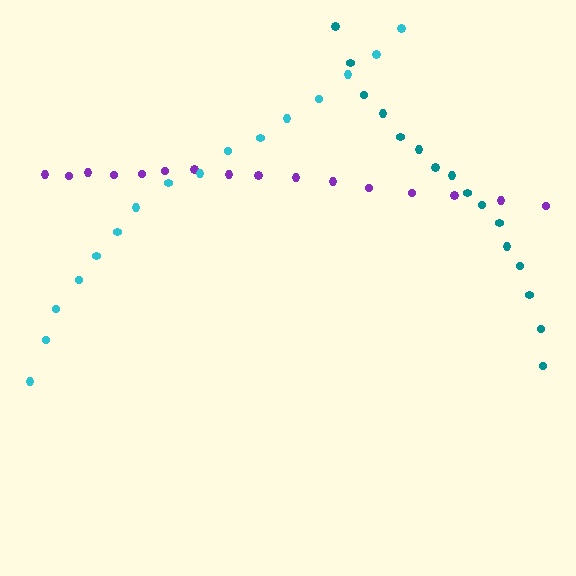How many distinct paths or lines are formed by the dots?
There are 3 distinct paths.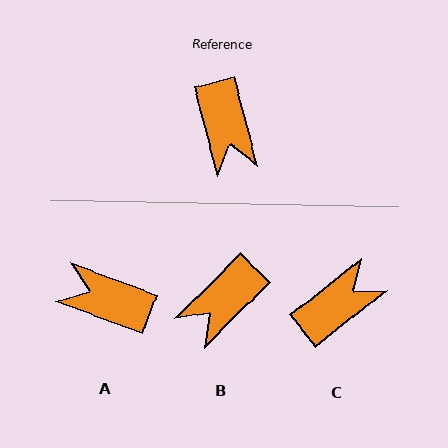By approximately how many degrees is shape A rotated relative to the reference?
Approximately 125 degrees clockwise.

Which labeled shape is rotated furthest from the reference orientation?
A, about 125 degrees away.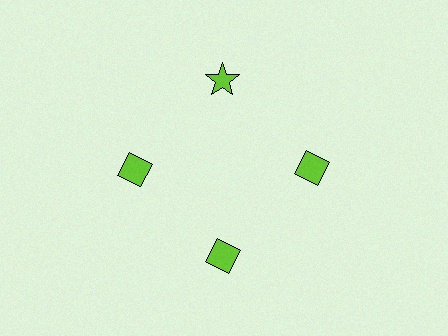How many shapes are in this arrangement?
There are 4 shapes arranged in a ring pattern.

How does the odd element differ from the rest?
It has a different shape: star instead of diamond.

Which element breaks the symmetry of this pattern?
The lime star at roughly the 12 o'clock position breaks the symmetry. All other shapes are lime diamonds.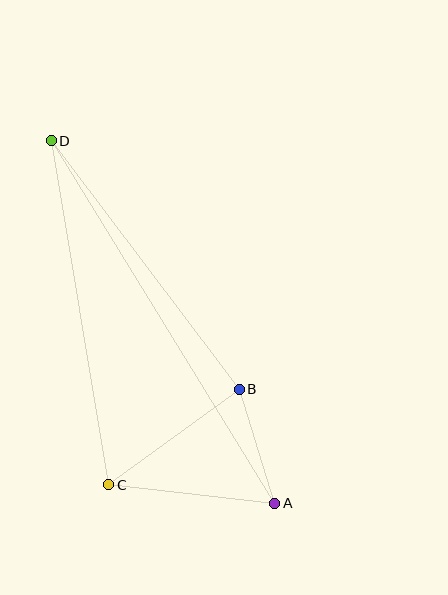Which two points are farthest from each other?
Points A and D are farthest from each other.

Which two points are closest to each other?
Points A and B are closest to each other.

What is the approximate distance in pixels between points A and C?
The distance between A and C is approximately 167 pixels.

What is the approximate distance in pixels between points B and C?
The distance between B and C is approximately 162 pixels.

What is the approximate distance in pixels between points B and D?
The distance between B and D is approximately 312 pixels.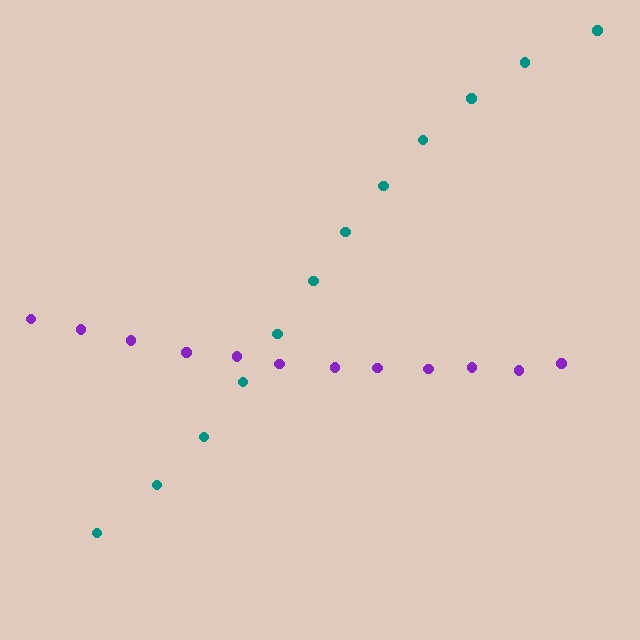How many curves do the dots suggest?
There are 2 distinct paths.